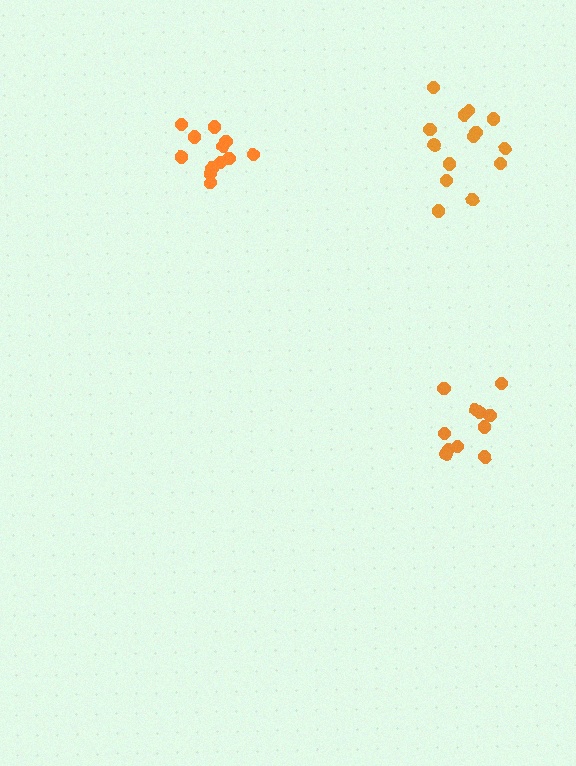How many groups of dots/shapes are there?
There are 3 groups.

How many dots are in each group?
Group 1: 14 dots, Group 2: 11 dots, Group 3: 13 dots (38 total).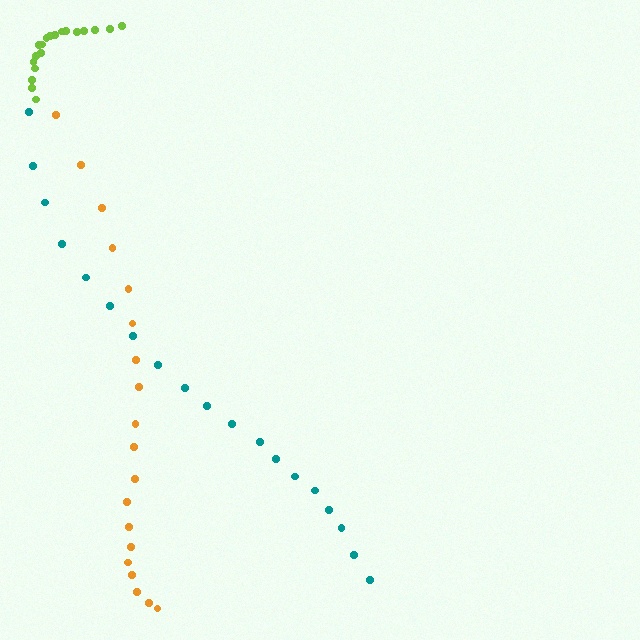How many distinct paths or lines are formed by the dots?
There are 3 distinct paths.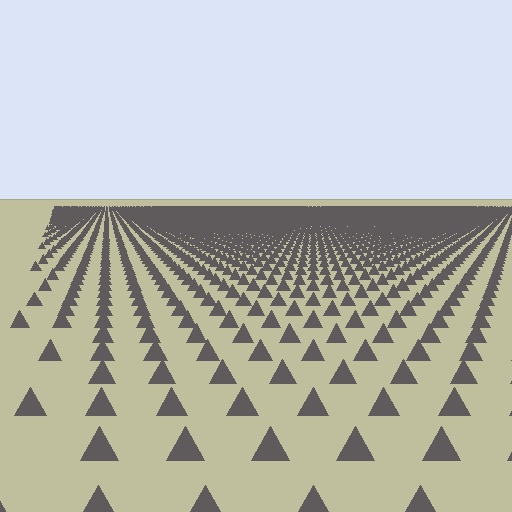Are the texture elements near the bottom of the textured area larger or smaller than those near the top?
Larger. Near the bottom, elements are closer to the viewer and appear at a bigger on-screen size.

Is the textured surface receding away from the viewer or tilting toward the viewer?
The surface is receding away from the viewer. Texture elements get smaller and denser toward the top.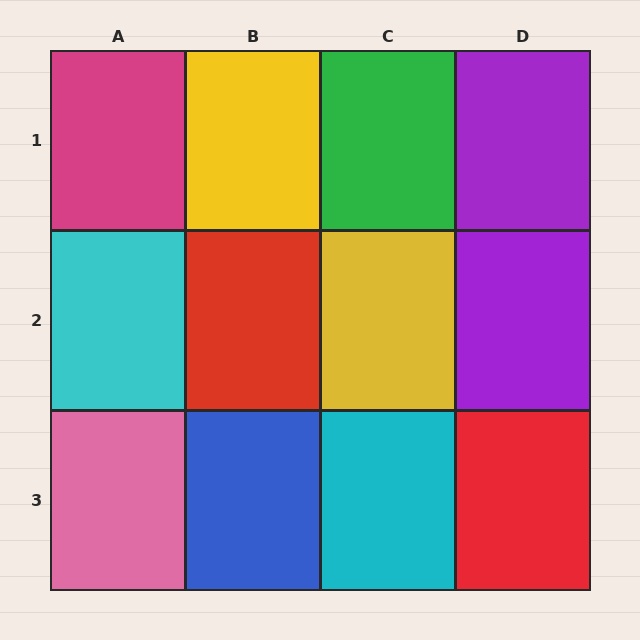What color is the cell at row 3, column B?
Blue.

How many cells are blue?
1 cell is blue.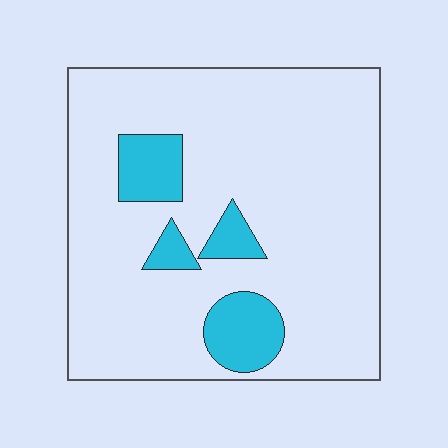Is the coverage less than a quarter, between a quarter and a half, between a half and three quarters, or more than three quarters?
Less than a quarter.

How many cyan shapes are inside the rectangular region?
4.